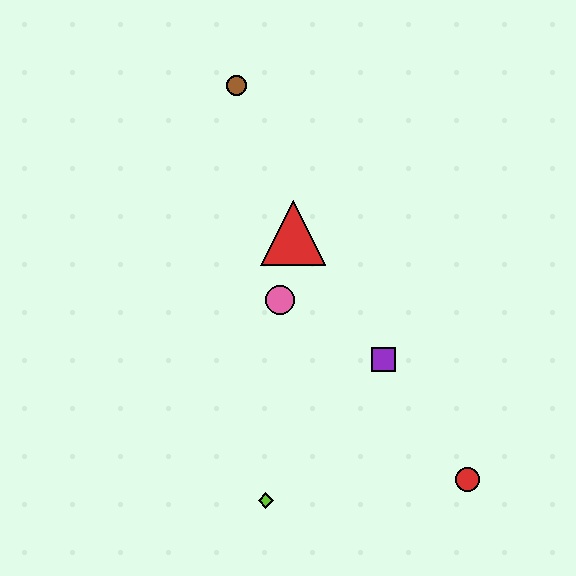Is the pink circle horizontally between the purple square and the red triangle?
No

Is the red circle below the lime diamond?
No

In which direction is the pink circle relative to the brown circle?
The pink circle is below the brown circle.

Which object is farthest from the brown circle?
The red circle is farthest from the brown circle.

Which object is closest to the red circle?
The purple square is closest to the red circle.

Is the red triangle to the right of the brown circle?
Yes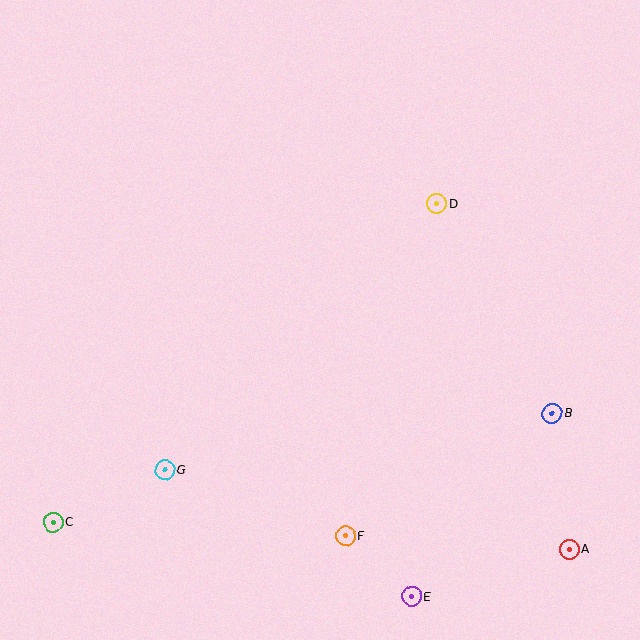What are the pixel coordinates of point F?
Point F is at (346, 536).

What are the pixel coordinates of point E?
Point E is at (412, 596).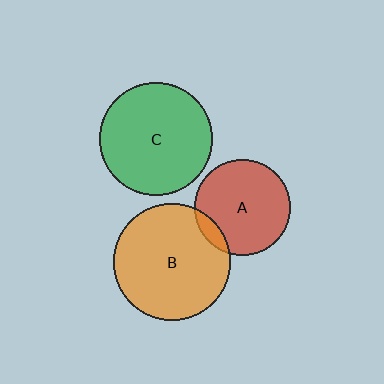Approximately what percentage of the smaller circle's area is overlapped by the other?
Approximately 10%.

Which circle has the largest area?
Circle B (orange).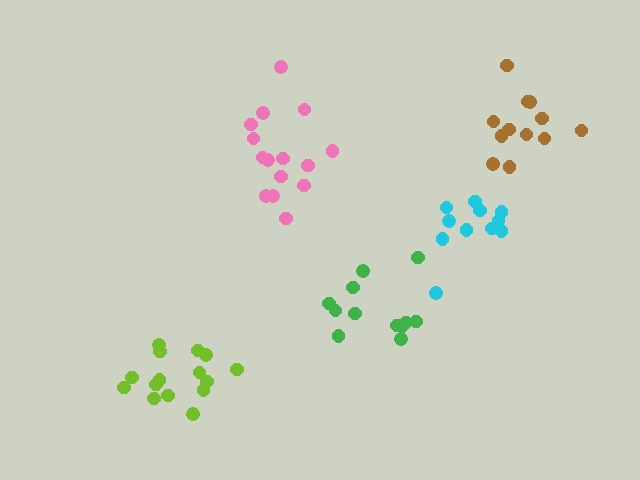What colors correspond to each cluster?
The clusters are colored: green, brown, lime, cyan, pink.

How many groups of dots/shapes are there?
There are 5 groups.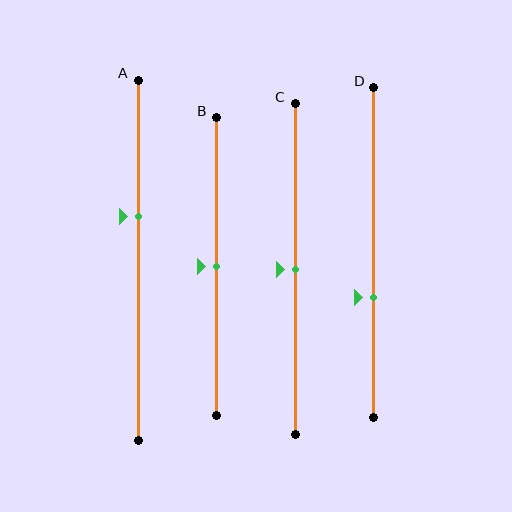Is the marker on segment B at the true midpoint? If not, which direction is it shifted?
Yes, the marker on segment B is at the true midpoint.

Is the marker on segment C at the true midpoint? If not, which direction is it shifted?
Yes, the marker on segment C is at the true midpoint.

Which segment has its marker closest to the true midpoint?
Segment B has its marker closest to the true midpoint.